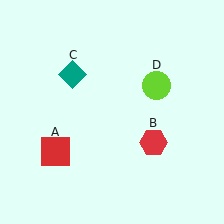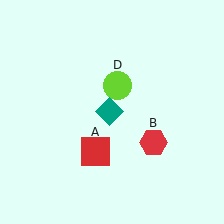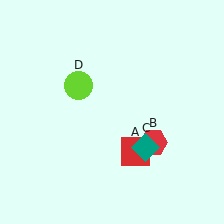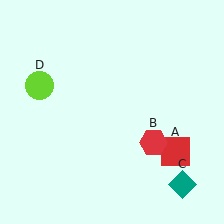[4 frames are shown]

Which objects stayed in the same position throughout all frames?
Red hexagon (object B) remained stationary.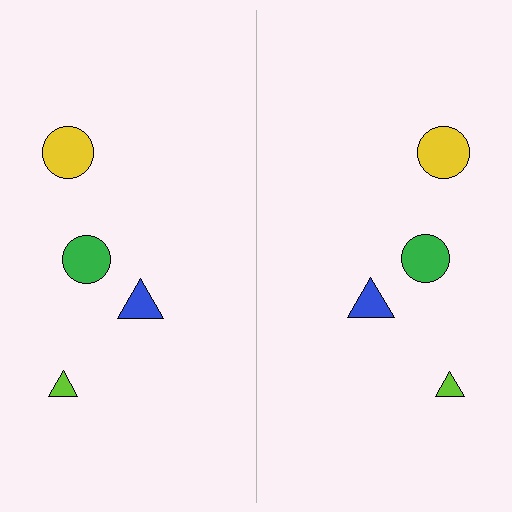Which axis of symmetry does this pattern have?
The pattern has a vertical axis of symmetry running through the center of the image.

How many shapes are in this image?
There are 8 shapes in this image.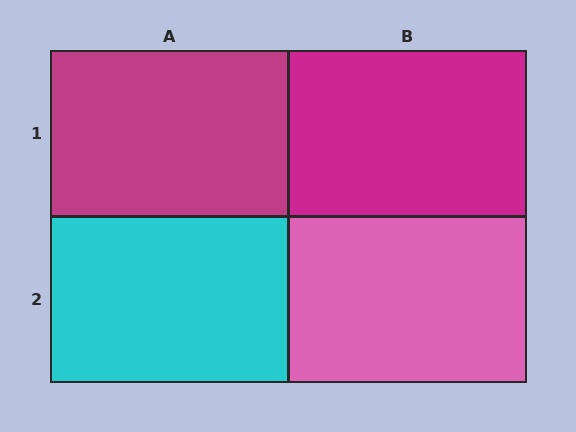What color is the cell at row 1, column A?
Magenta.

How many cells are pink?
1 cell is pink.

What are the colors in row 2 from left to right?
Cyan, pink.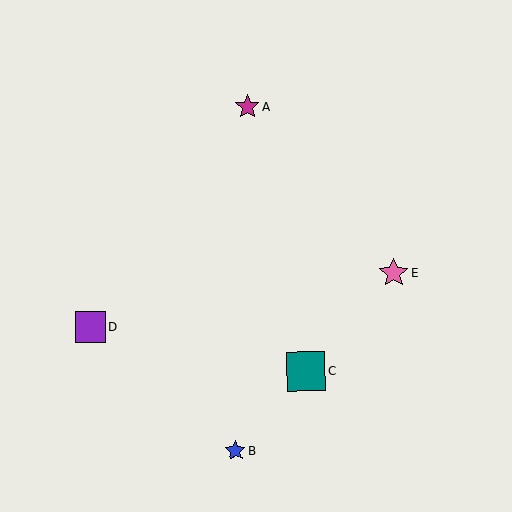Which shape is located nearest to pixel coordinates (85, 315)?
The purple square (labeled D) at (90, 327) is nearest to that location.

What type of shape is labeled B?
Shape B is a blue star.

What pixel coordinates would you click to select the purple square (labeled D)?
Click at (90, 327) to select the purple square D.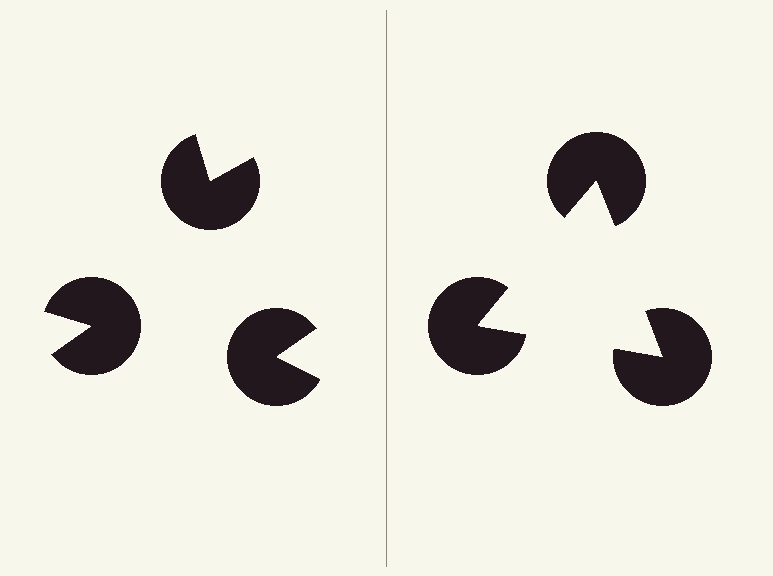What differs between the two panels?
The pac-man discs are positioned identically on both sides; only the wedge orientations differ. On the right they align to a triangle; on the left they are misaligned.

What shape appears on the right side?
An illusory triangle.